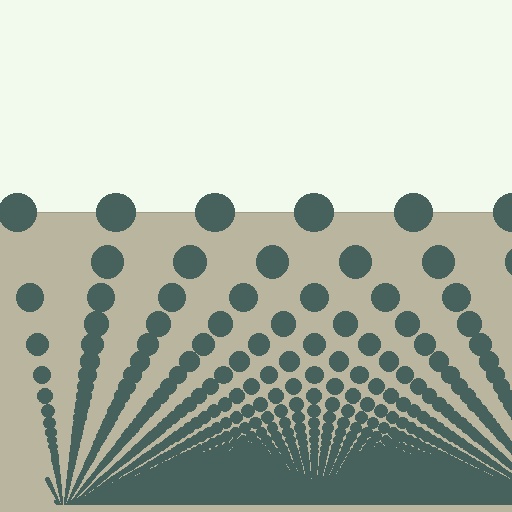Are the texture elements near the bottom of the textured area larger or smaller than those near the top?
Smaller. The gradient is inverted — elements near the bottom are smaller and denser.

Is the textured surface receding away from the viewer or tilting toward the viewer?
The surface appears to tilt toward the viewer. Texture elements get larger and sparser toward the top.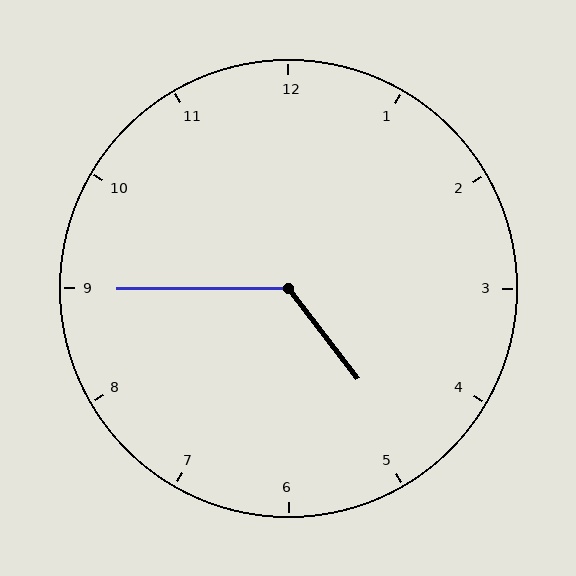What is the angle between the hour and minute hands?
Approximately 128 degrees.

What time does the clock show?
4:45.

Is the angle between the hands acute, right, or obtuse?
It is obtuse.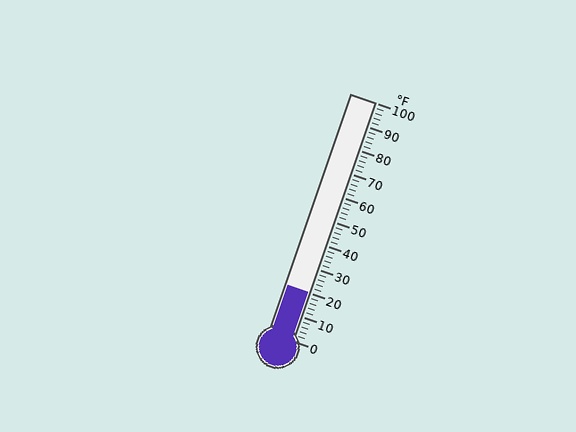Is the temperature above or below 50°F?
The temperature is below 50°F.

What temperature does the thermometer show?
The thermometer shows approximately 20°F.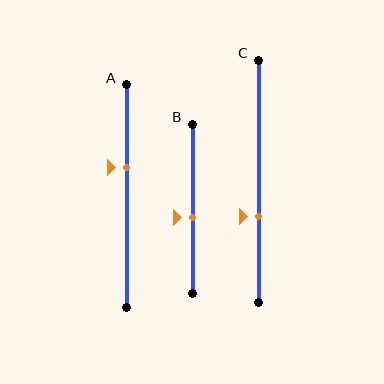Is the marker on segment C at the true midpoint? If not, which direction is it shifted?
No, the marker on segment C is shifted downward by about 15% of the segment length.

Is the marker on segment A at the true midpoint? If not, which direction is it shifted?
No, the marker on segment A is shifted upward by about 13% of the segment length.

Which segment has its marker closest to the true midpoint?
Segment B has its marker closest to the true midpoint.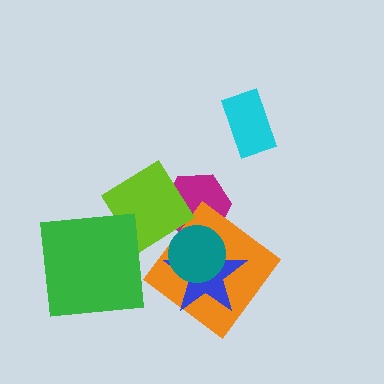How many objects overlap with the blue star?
3 objects overlap with the blue star.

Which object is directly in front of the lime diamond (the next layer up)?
The teal circle is directly in front of the lime diamond.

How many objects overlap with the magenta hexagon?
4 objects overlap with the magenta hexagon.